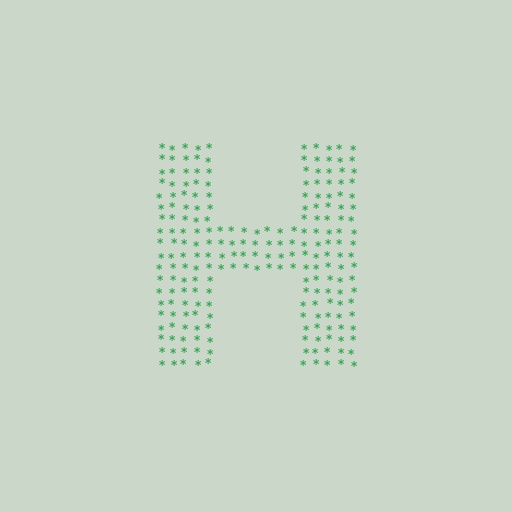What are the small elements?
The small elements are asterisks.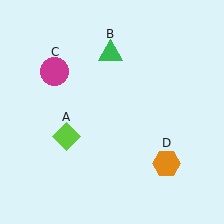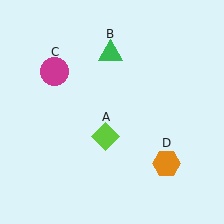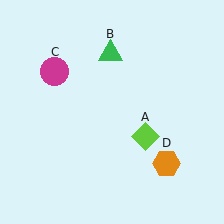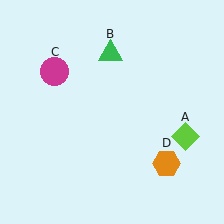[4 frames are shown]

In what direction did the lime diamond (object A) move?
The lime diamond (object A) moved right.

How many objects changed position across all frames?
1 object changed position: lime diamond (object A).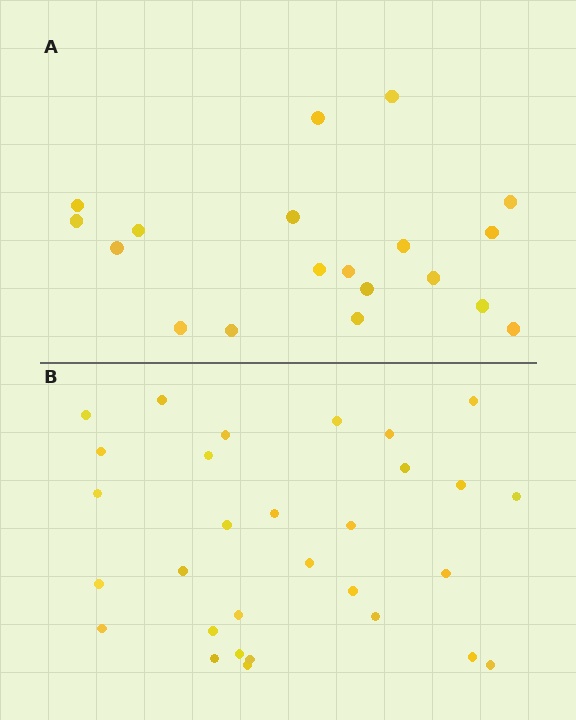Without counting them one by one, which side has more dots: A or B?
Region B (the bottom region) has more dots.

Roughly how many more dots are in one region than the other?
Region B has roughly 12 or so more dots than region A.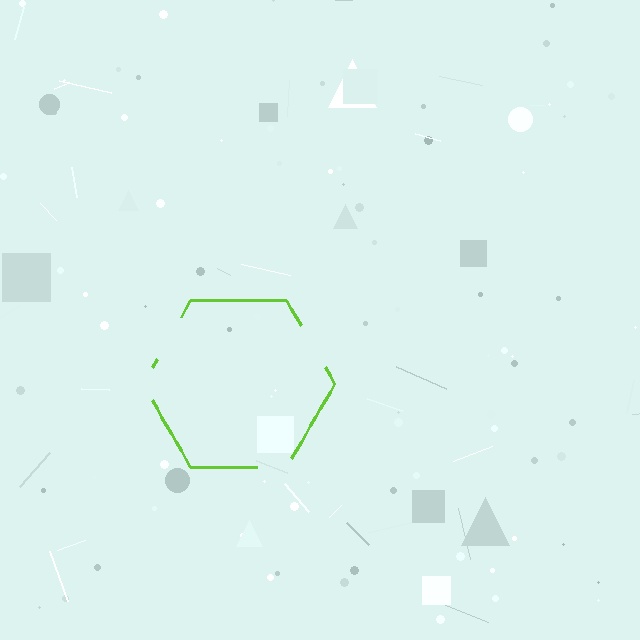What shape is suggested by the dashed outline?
The dashed outline suggests a hexagon.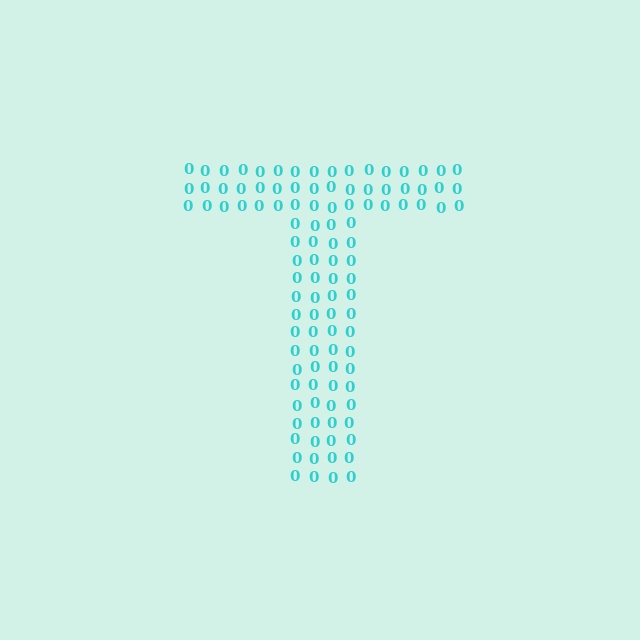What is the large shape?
The large shape is the letter T.